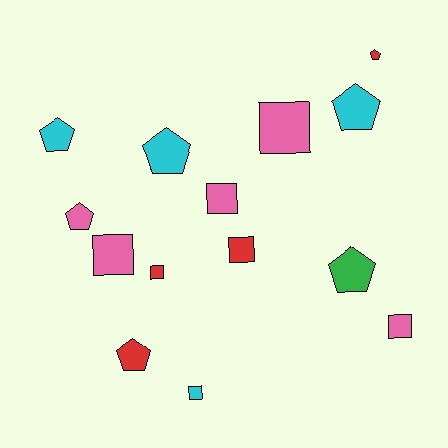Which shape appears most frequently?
Pentagon, with 7 objects.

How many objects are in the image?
There are 14 objects.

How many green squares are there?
There are no green squares.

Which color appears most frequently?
Pink, with 5 objects.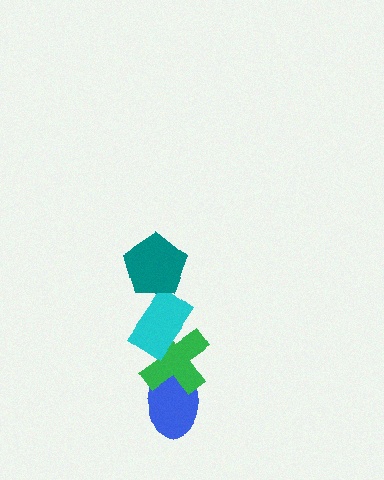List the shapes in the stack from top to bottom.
From top to bottom: the teal pentagon, the cyan rectangle, the green cross, the blue ellipse.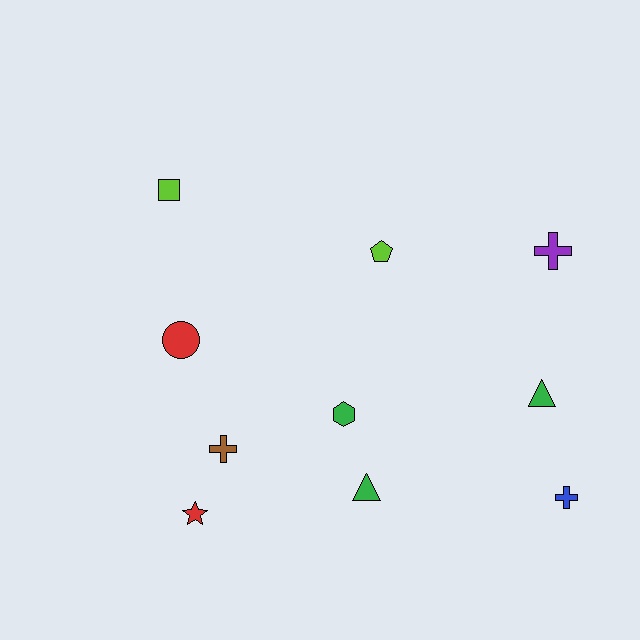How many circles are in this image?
There is 1 circle.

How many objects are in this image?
There are 10 objects.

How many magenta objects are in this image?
There are no magenta objects.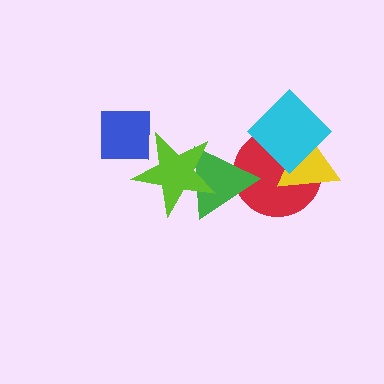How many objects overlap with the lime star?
2 objects overlap with the lime star.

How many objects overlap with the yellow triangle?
2 objects overlap with the yellow triangle.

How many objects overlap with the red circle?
3 objects overlap with the red circle.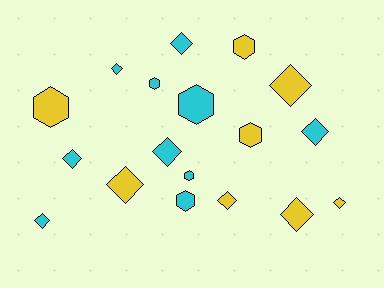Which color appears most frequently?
Cyan, with 10 objects.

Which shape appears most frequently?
Diamond, with 11 objects.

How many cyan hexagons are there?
There are 4 cyan hexagons.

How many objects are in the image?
There are 18 objects.